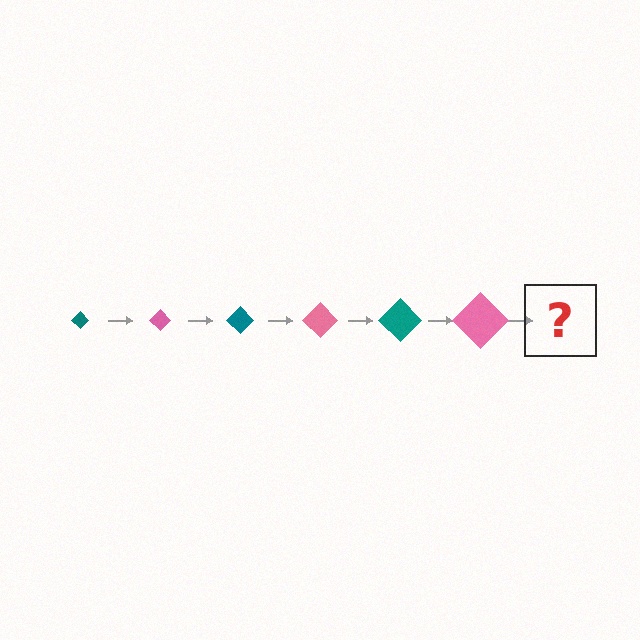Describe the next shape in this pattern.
It should be a teal diamond, larger than the previous one.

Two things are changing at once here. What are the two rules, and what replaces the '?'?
The two rules are that the diamond grows larger each step and the color cycles through teal and pink. The '?' should be a teal diamond, larger than the previous one.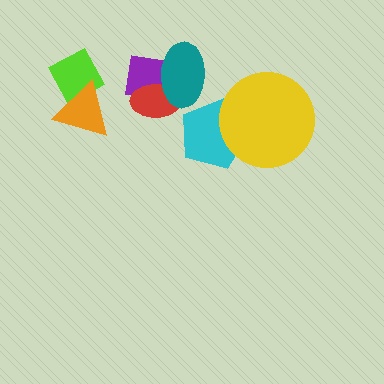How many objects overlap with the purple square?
2 objects overlap with the purple square.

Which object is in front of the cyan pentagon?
The yellow circle is in front of the cyan pentagon.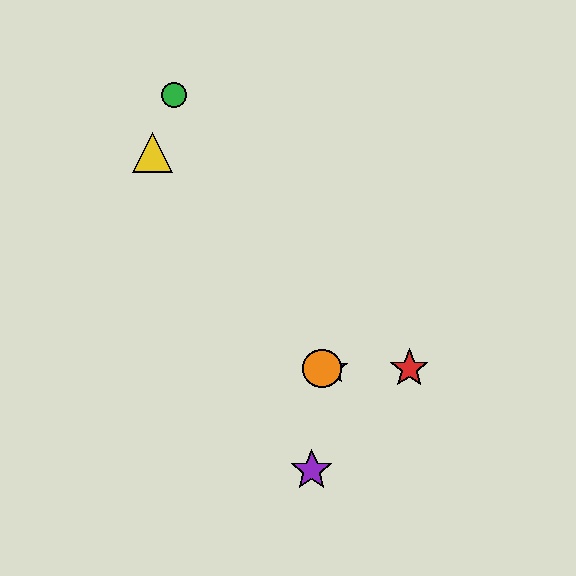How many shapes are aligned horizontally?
3 shapes (the red star, the blue star, the orange circle) are aligned horizontally.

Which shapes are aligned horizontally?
The red star, the blue star, the orange circle are aligned horizontally.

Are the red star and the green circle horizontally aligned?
No, the red star is at y≈368 and the green circle is at y≈95.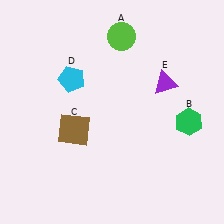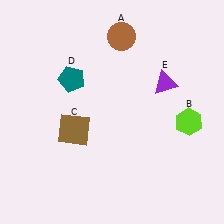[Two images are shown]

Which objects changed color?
A changed from lime to brown. B changed from green to lime. D changed from cyan to teal.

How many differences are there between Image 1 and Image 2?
There are 3 differences between the two images.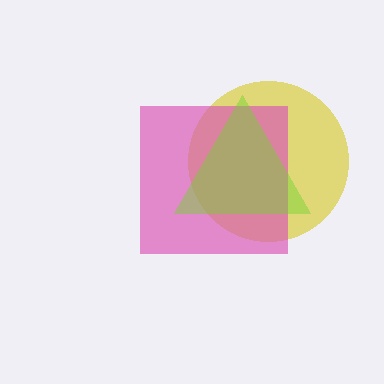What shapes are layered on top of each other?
The layered shapes are: a yellow circle, a pink square, a lime triangle.